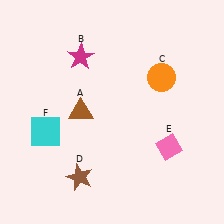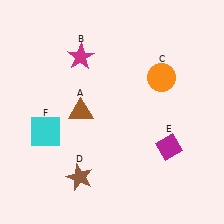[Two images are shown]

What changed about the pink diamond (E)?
In Image 1, E is pink. In Image 2, it changed to magenta.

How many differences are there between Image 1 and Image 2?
There is 1 difference between the two images.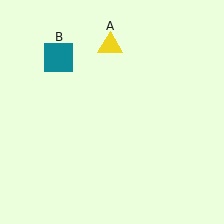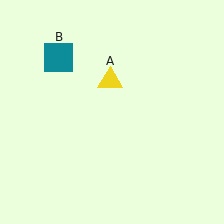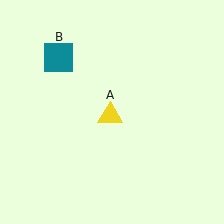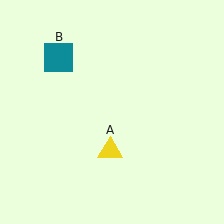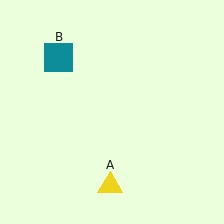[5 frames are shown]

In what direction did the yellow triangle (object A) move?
The yellow triangle (object A) moved down.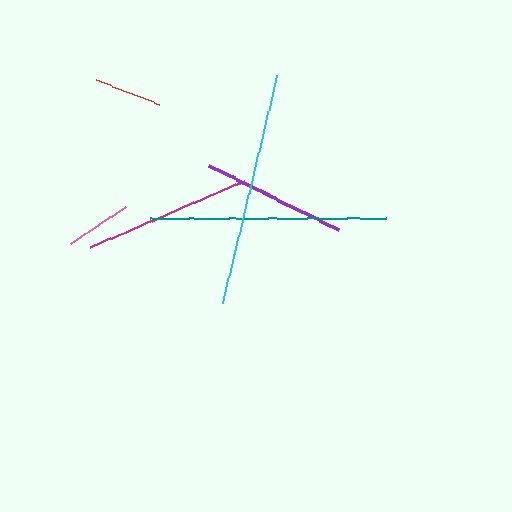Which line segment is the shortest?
The pink line is the shortest at approximately 67 pixels.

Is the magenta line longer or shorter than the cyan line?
The cyan line is longer than the magenta line.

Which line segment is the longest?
The teal line is the longest at approximately 236 pixels.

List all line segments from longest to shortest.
From longest to shortest: teal, cyan, magenta, purple, red, pink.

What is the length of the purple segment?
The purple segment is approximately 145 pixels long.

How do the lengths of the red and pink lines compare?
The red and pink lines are approximately the same length.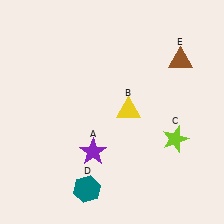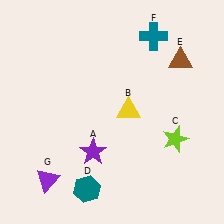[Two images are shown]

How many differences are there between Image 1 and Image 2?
There are 2 differences between the two images.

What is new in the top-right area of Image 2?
A teal cross (F) was added in the top-right area of Image 2.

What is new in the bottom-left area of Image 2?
A purple triangle (G) was added in the bottom-left area of Image 2.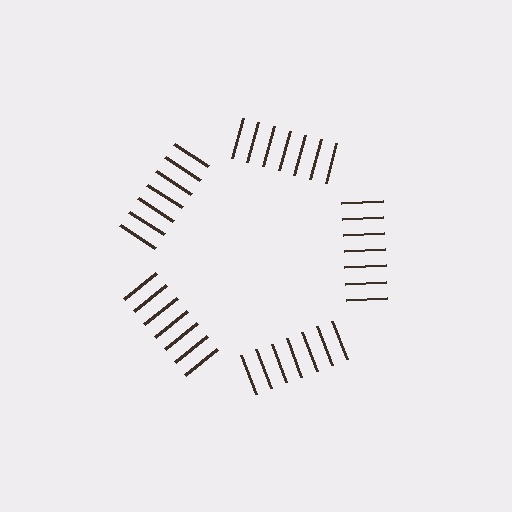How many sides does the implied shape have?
5 sides — the line-ends trace a pentagon.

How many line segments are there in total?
35 — 7 along each of the 5 edges.